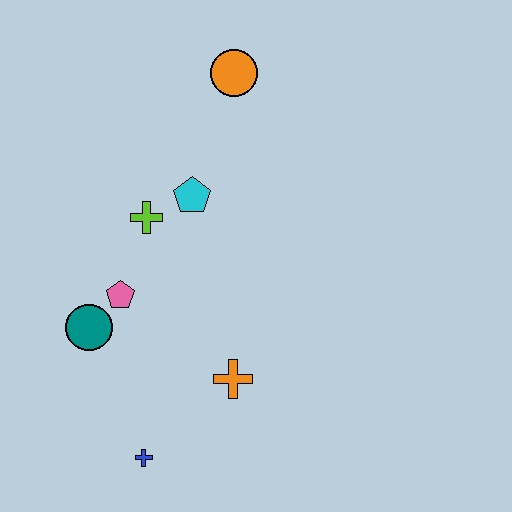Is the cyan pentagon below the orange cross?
No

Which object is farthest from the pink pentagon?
The orange circle is farthest from the pink pentagon.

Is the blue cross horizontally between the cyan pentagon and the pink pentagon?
Yes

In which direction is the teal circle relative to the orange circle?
The teal circle is below the orange circle.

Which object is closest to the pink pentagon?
The teal circle is closest to the pink pentagon.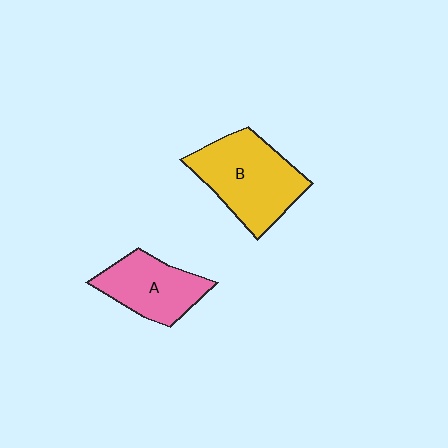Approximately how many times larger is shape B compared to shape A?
Approximately 1.4 times.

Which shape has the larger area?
Shape B (yellow).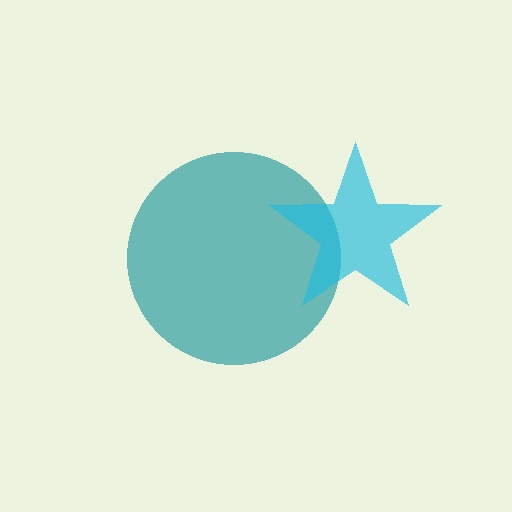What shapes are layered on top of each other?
The layered shapes are: a teal circle, a cyan star.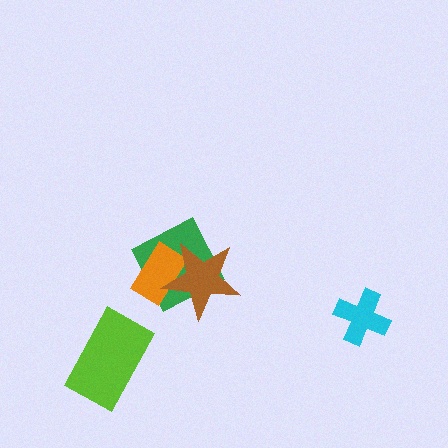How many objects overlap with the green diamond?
2 objects overlap with the green diamond.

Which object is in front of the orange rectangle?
The brown star is in front of the orange rectangle.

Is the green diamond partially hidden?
Yes, it is partially covered by another shape.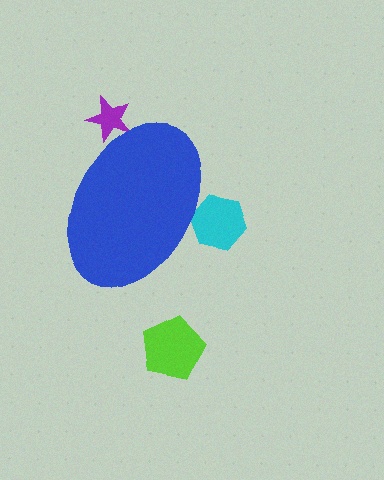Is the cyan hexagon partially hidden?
Yes, the cyan hexagon is partially hidden behind the blue ellipse.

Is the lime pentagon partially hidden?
No, the lime pentagon is fully visible.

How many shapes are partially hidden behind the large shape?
2 shapes are partially hidden.